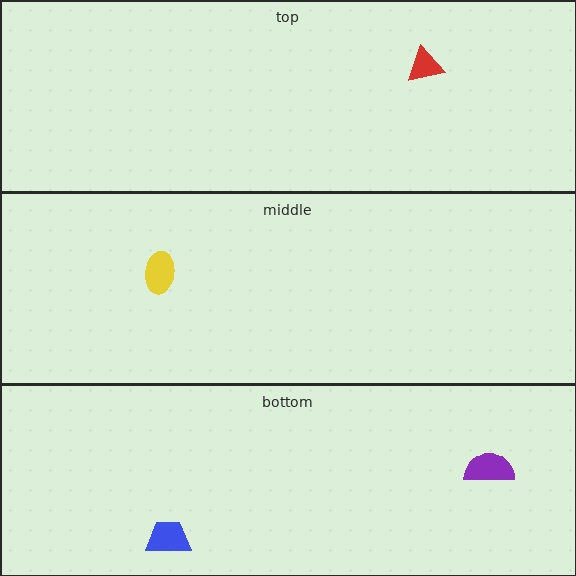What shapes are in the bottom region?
The purple semicircle, the blue trapezoid.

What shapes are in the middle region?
The yellow ellipse.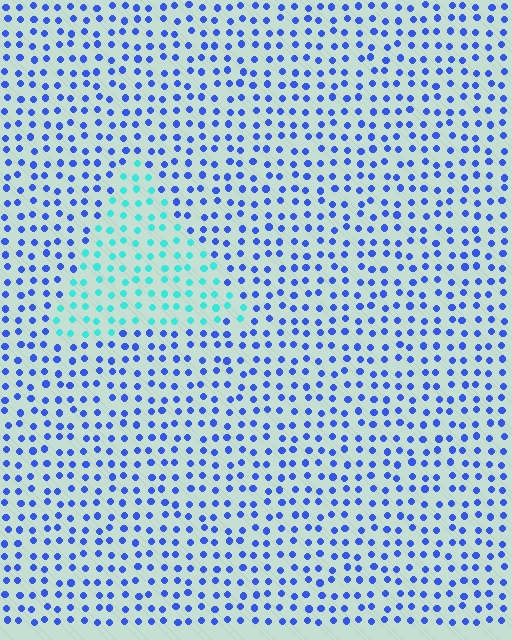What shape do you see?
I see a triangle.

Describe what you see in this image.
The image is filled with small blue elements in a uniform arrangement. A triangle-shaped region is visible where the elements are tinted to a slightly different hue, forming a subtle color boundary.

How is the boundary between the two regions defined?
The boundary is defined purely by a slight shift in hue (about 54 degrees). Spacing, size, and orientation are identical on both sides.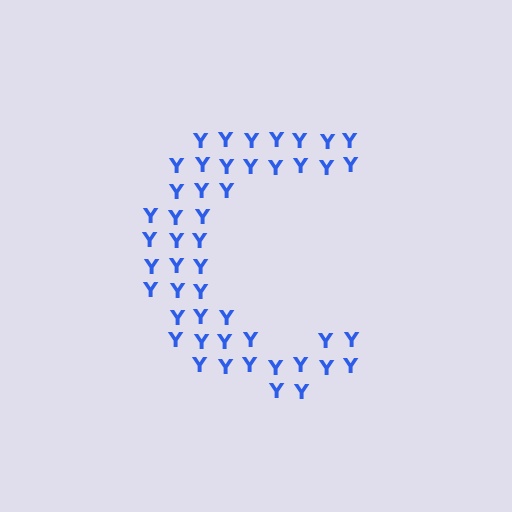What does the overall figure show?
The overall figure shows the letter C.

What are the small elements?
The small elements are letter Y's.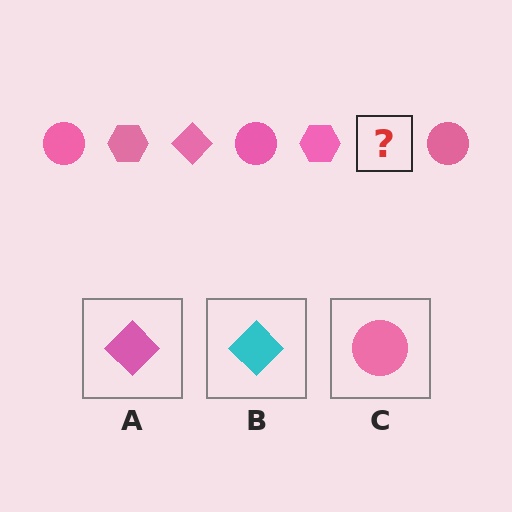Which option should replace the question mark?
Option A.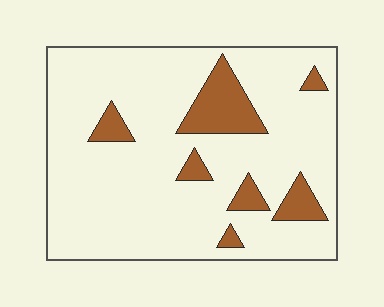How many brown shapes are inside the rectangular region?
7.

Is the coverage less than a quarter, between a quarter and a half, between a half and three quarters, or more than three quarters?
Less than a quarter.